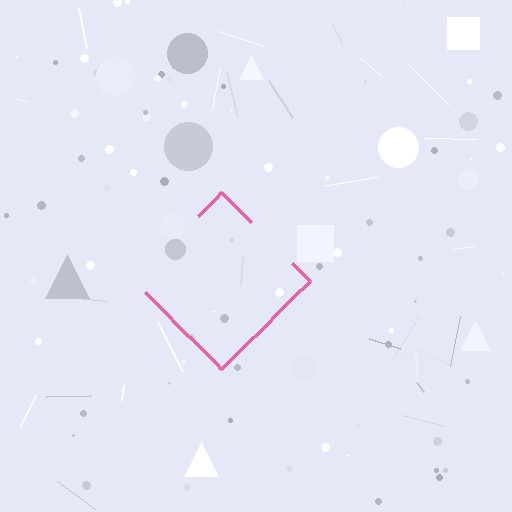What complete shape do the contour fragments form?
The contour fragments form a diamond.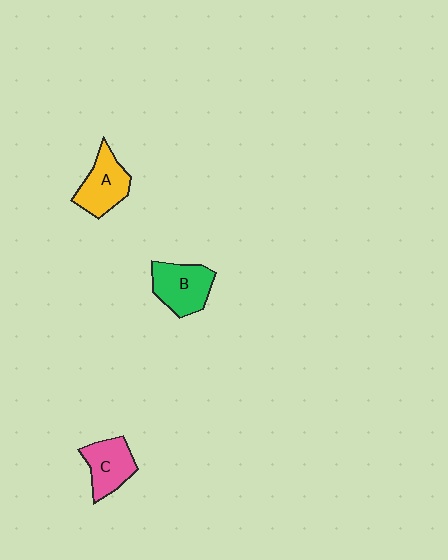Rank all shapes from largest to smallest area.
From largest to smallest: B (green), A (yellow), C (pink).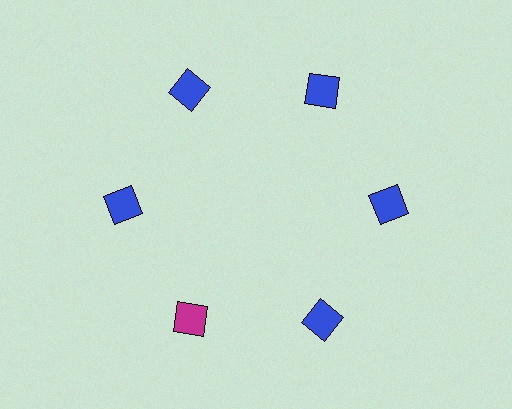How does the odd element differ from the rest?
It has a different color: magenta instead of blue.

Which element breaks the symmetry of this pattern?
The magenta square at roughly the 7 o'clock position breaks the symmetry. All other shapes are blue squares.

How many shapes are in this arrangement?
There are 6 shapes arranged in a ring pattern.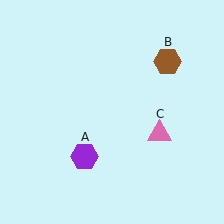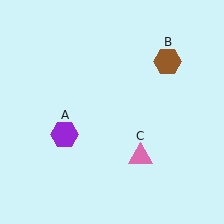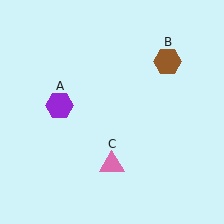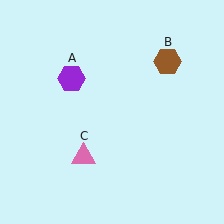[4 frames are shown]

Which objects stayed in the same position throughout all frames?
Brown hexagon (object B) remained stationary.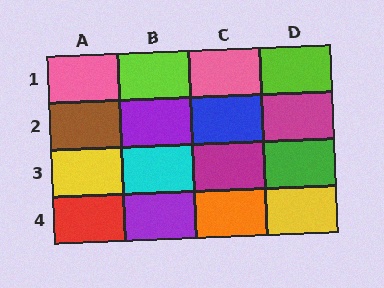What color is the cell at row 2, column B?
Purple.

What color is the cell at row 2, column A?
Brown.